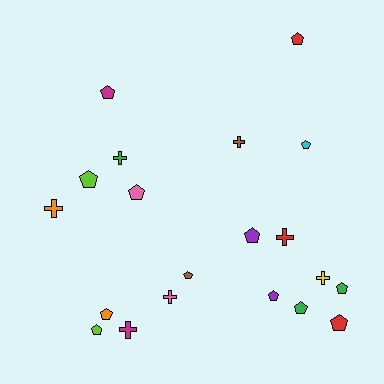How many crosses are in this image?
There are 7 crosses.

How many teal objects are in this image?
There are no teal objects.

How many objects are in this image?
There are 20 objects.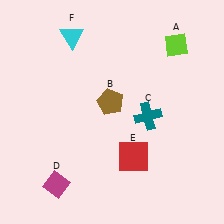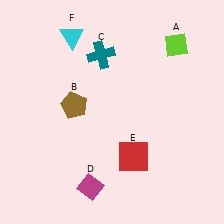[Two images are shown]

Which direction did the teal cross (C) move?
The teal cross (C) moved up.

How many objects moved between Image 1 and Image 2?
3 objects moved between the two images.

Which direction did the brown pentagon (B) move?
The brown pentagon (B) moved left.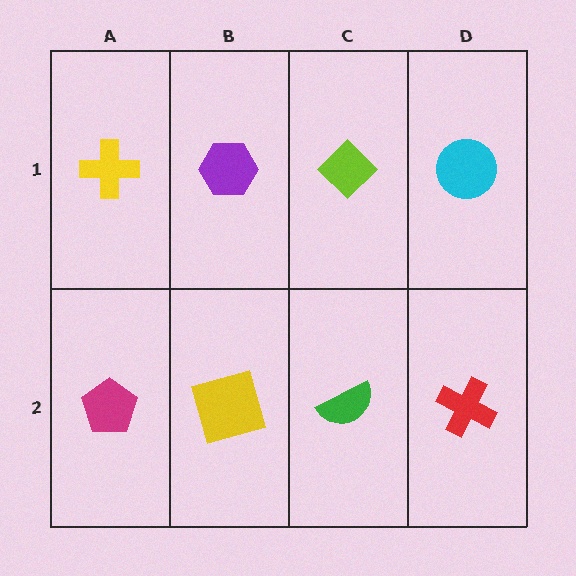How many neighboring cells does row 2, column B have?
3.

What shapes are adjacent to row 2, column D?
A cyan circle (row 1, column D), a green semicircle (row 2, column C).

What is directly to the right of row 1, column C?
A cyan circle.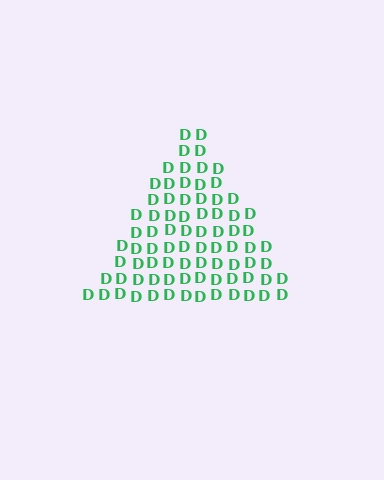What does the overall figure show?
The overall figure shows a triangle.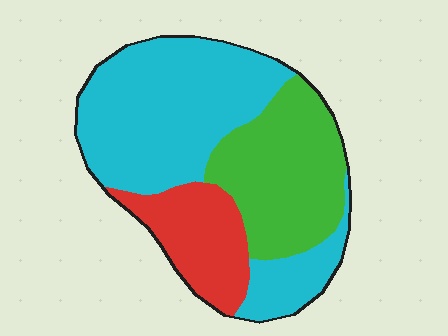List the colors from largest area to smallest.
From largest to smallest: cyan, green, red.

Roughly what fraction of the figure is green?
Green covers about 30% of the figure.